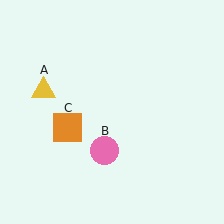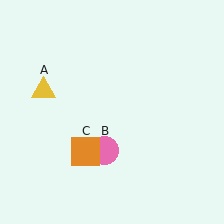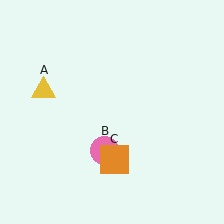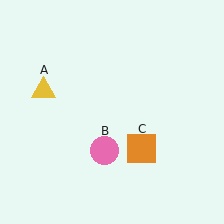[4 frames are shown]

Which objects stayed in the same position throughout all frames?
Yellow triangle (object A) and pink circle (object B) remained stationary.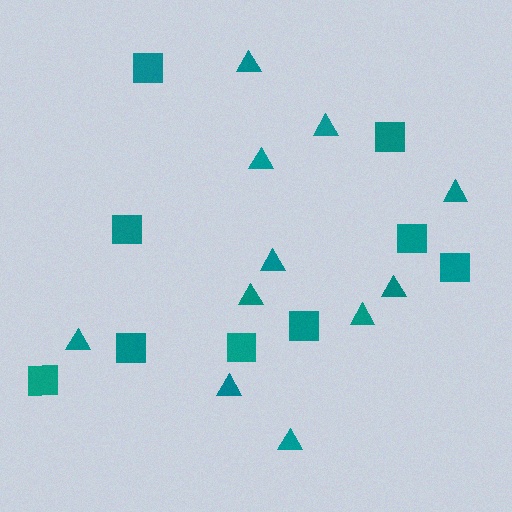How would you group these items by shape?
There are 2 groups: one group of triangles (11) and one group of squares (9).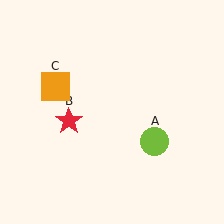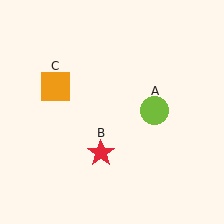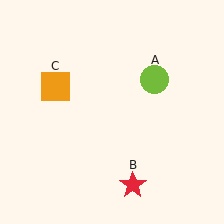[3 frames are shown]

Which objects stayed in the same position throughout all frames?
Orange square (object C) remained stationary.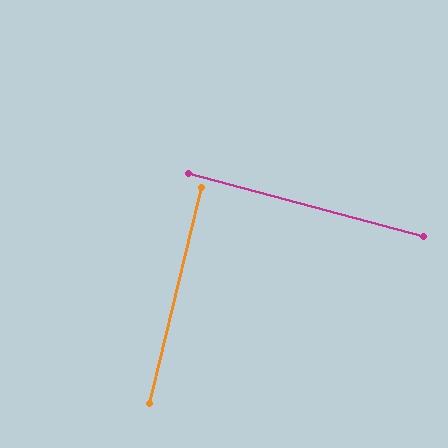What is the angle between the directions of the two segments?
Approximately 89 degrees.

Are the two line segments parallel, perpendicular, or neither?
Perpendicular — they meet at approximately 89°.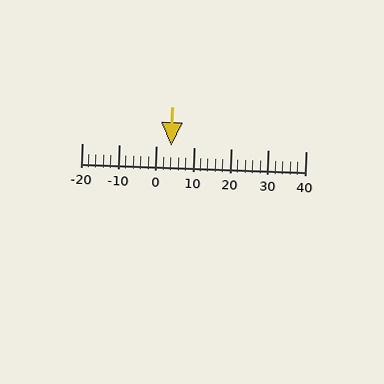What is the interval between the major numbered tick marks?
The major tick marks are spaced 10 units apart.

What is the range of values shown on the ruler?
The ruler shows values from -20 to 40.